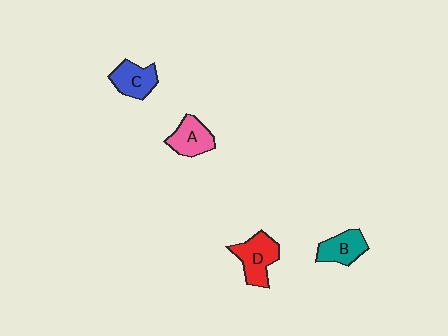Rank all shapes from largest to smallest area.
From largest to smallest: D (red), A (pink), C (blue), B (teal).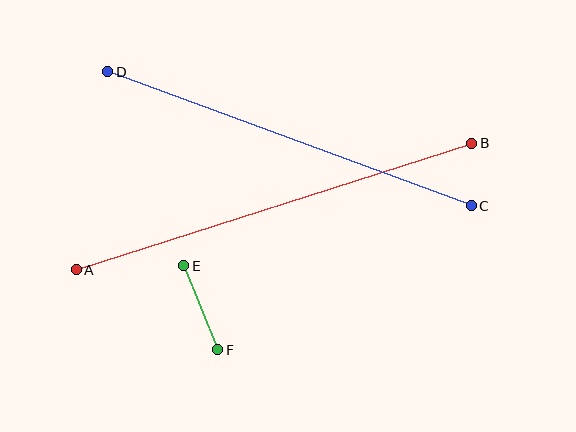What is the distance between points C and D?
The distance is approximately 387 pixels.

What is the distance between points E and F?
The distance is approximately 91 pixels.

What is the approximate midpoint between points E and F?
The midpoint is at approximately (201, 308) pixels.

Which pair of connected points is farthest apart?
Points A and B are farthest apart.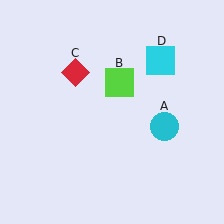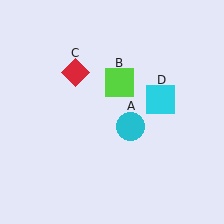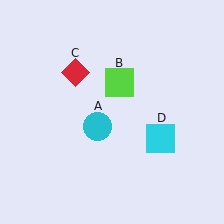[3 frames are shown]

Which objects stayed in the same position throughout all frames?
Lime square (object B) and red diamond (object C) remained stationary.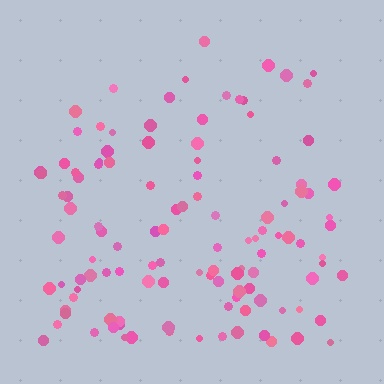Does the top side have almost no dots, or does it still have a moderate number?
Still a moderate number, just noticeably fewer than the bottom.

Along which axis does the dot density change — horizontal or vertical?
Vertical.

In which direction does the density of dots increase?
From top to bottom, with the bottom side densest.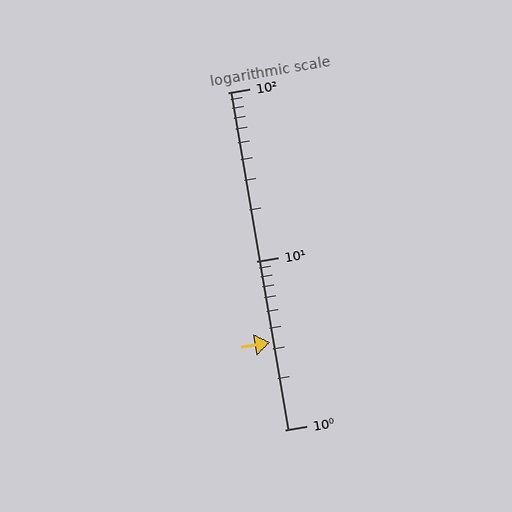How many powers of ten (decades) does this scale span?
The scale spans 2 decades, from 1 to 100.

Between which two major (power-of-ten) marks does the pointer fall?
The pointer is between 1 and 10.